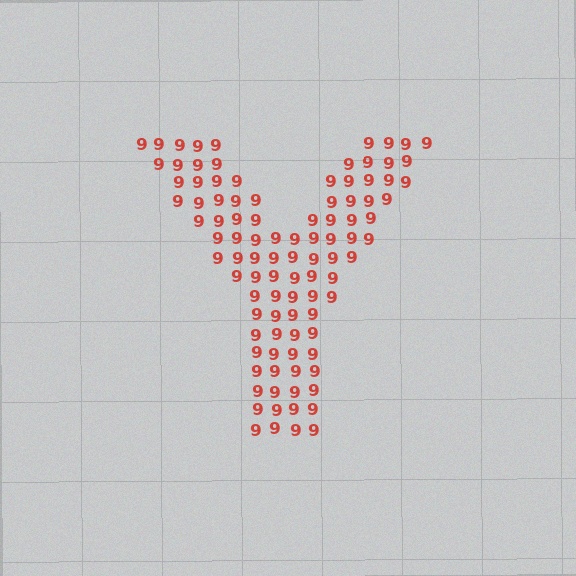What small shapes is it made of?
It is made of small digit 9's.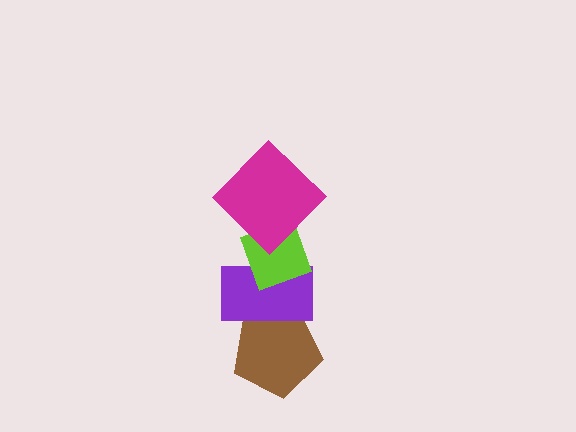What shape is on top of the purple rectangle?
The lime diamond is on top of the purple rectangle.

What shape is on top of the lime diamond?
The magenta diamond is on top of the lime diamond.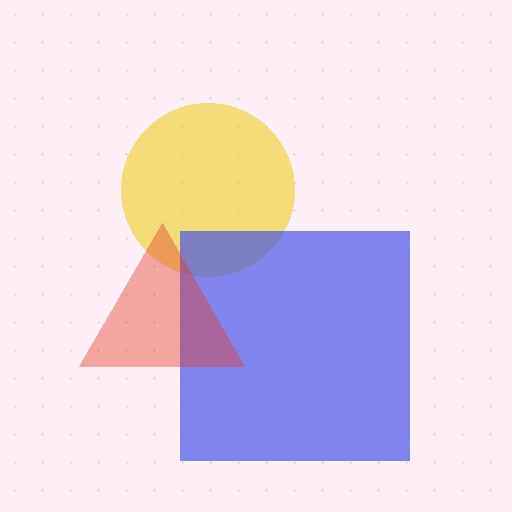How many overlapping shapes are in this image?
There are 3 overlapping shapes in the image.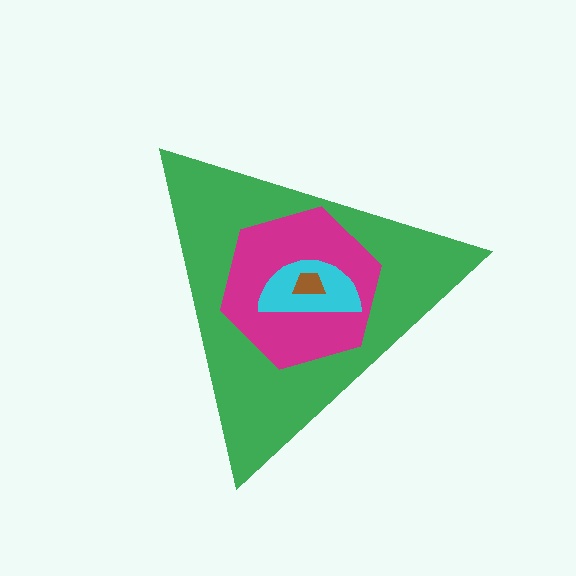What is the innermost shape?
The brown trapezoid.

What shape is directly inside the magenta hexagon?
The cyan semicircle.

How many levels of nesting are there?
4.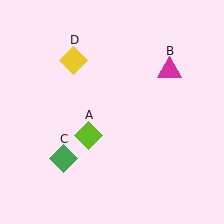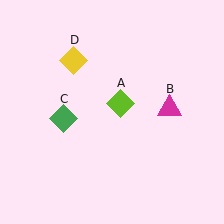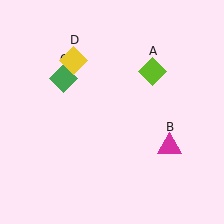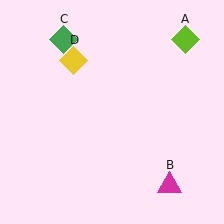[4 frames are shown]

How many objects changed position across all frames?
3 objects changed position: lime diamond (object A), magenta triangle (object B), green diamond (object C).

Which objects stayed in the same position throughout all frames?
Yellow diamond (object D) remained stationary.